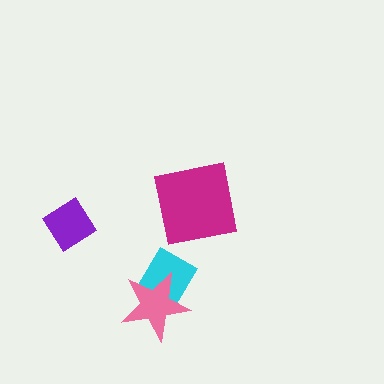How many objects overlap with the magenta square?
0 objects overlap with the magenta square.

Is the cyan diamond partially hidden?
Yes, it is partially covered by another shape.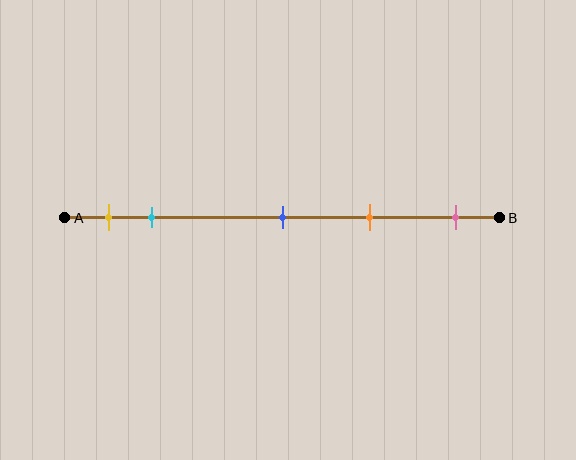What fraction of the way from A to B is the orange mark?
The orange mark is approximately 70% (0.7) of the way from A to B.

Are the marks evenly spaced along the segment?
No, the marks are not evenly spaced.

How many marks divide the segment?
There are 5 marks dividing the segment.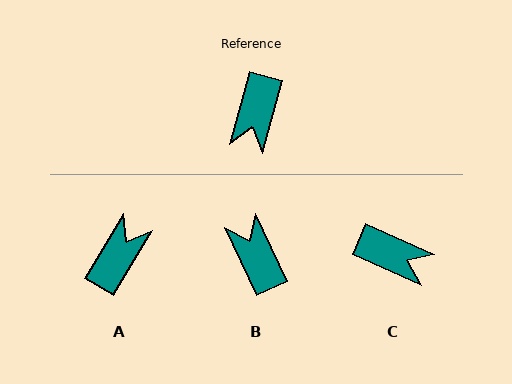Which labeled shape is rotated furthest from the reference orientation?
A, about 164 degrees away.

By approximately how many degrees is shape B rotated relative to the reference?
Approximately 139 degrees clockwise.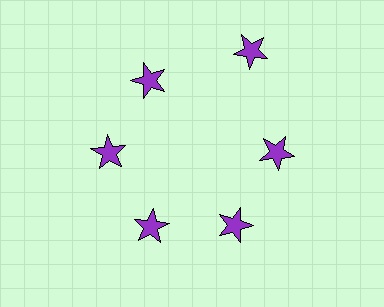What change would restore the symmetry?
The symmetry would be restored by moving it inward, back onto the ring so that all 6 stars sit at equal angles and equal distance from the center.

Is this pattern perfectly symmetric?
No. The 6 purple stars are arranged in a ring, but one element near the 1 o'clock position is pushed outward from the center, breaking the 6-fold rotational symmetry.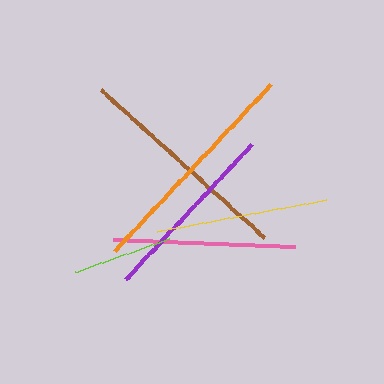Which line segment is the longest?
The orange line is the longest at approximately 230 pixels.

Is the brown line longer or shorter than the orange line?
The orange line is longer than the brown line.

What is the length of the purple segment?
The purple segment is approximately 185 pixels long.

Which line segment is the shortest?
The lime line is the shortest at approximately 100 pixels.